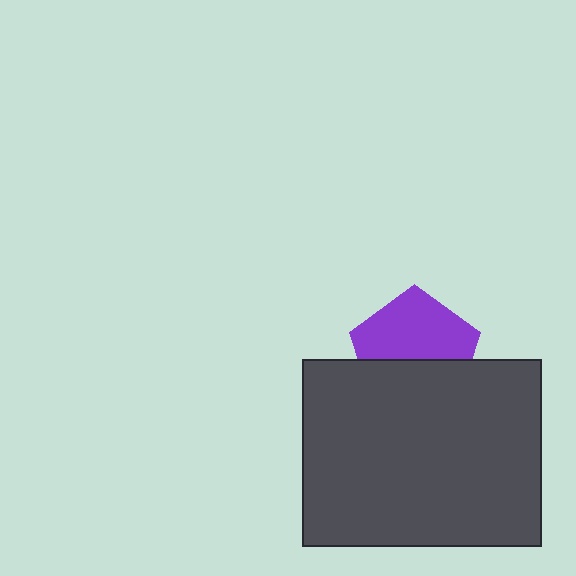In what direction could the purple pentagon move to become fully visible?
The purple pentagon could move up. That would shift it out from behind the dark gray rectangle entirely.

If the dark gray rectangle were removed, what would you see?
You would see the complete purple pentagon.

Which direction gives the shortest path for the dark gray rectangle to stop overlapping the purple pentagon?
Moving down gives the shortest separation.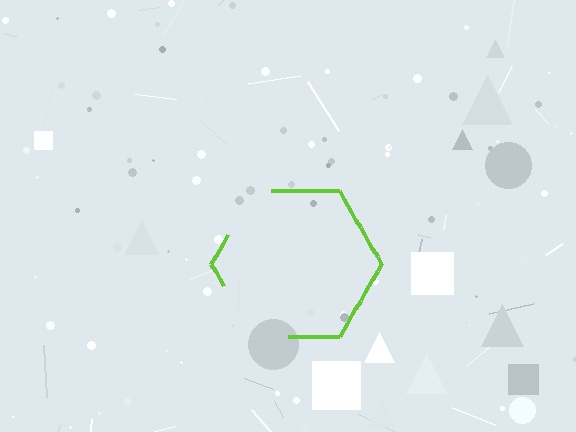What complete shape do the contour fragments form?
The contour fragments form a hexagon.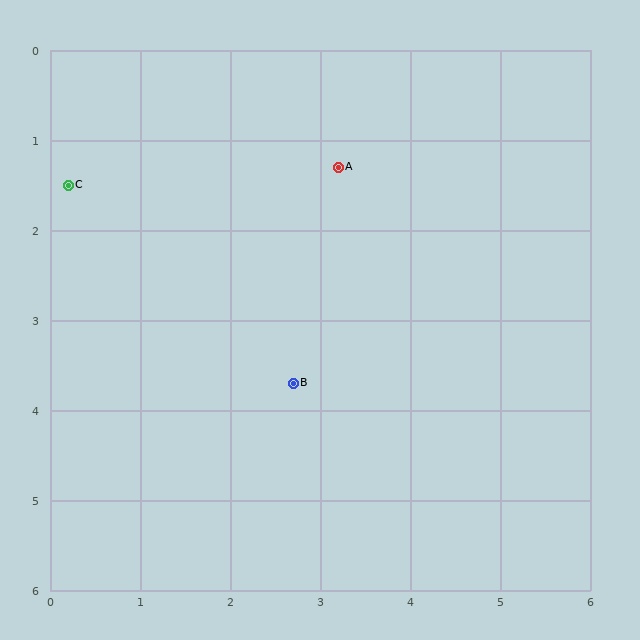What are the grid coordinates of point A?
Point A is at approximately (3.2, 1.3).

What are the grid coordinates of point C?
Point C is at approximately (0.2, 1.5).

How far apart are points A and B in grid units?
Points A and B are about 2.5 grid units apart.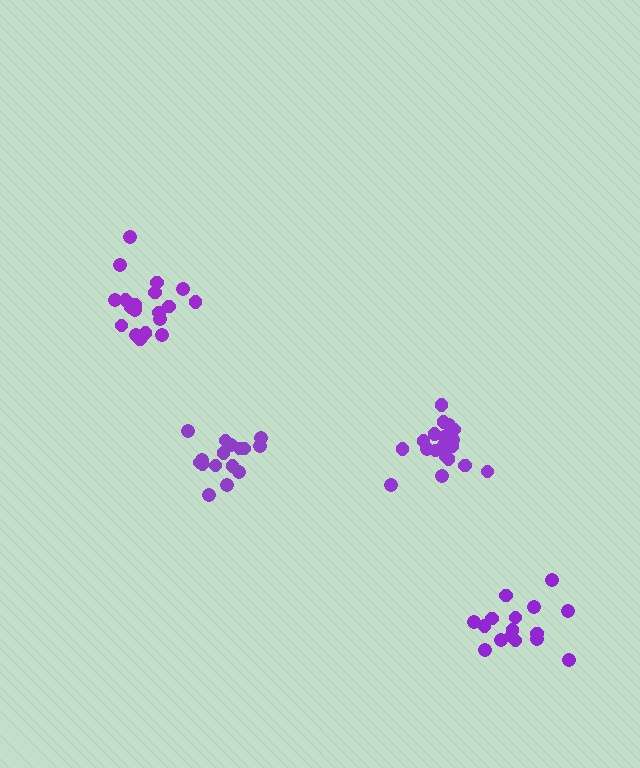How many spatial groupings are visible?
There are 4 spatial groupings.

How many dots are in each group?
Group 1: 16 dots, Group 2: 16 dots, Group 3: 19 dots, Group 4: 20 dots (71 total).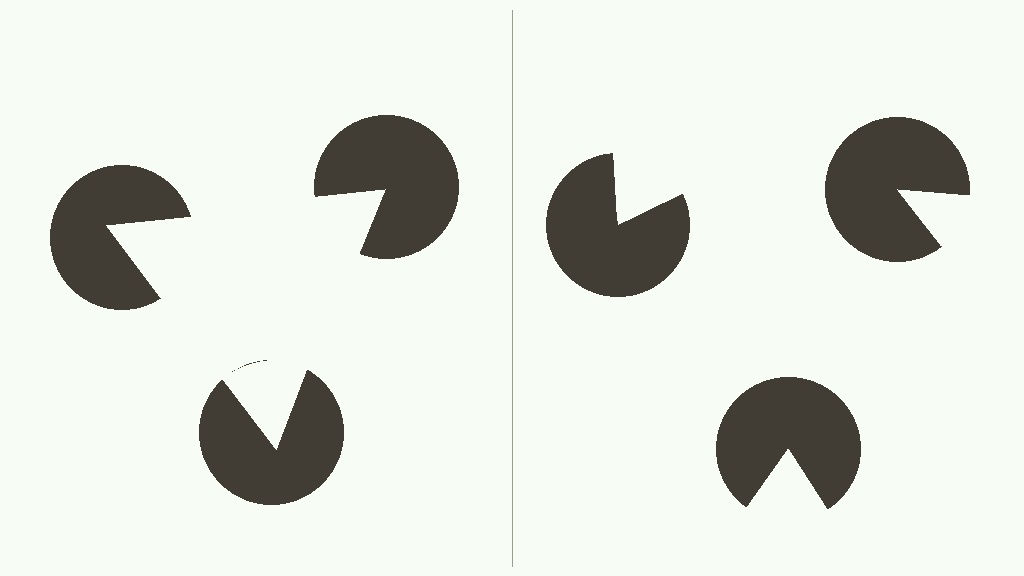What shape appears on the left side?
An illusory triangle.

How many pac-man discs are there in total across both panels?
6 — 3 on each side.